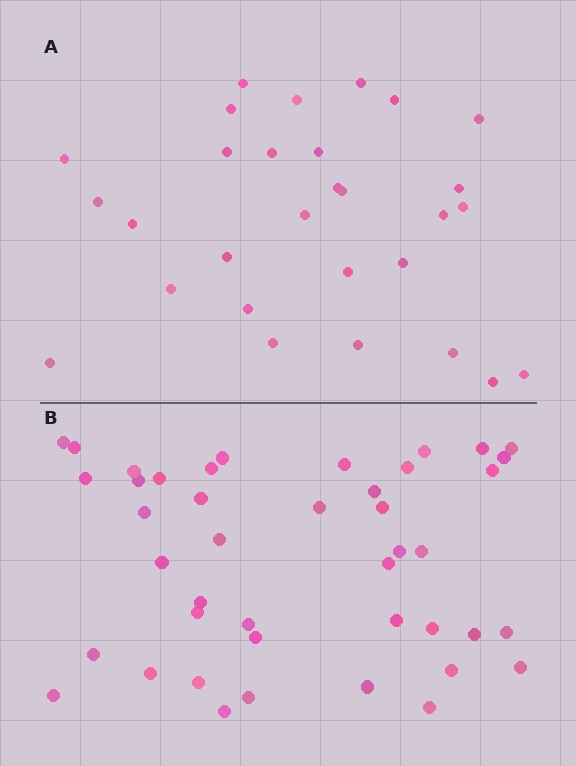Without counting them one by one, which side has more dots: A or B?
Region B (the bottom region) has more dots.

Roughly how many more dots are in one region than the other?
Region B has approximately 15 more dots than region A.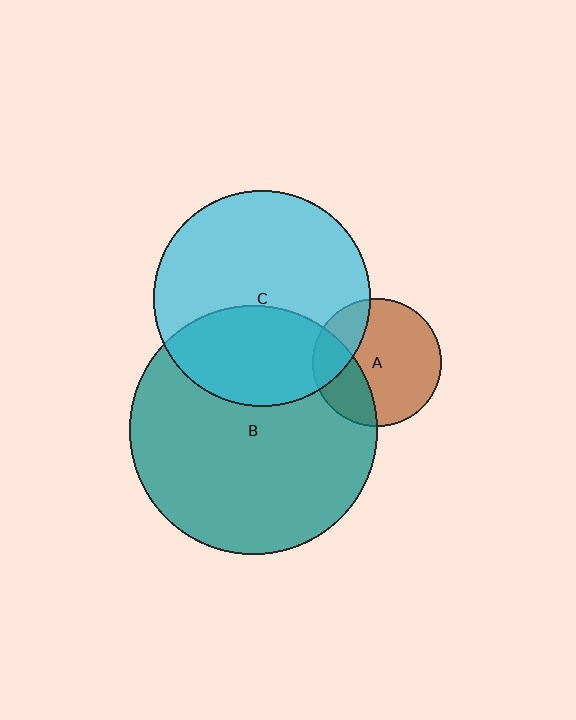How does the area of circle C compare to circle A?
Approximately 2.8 times.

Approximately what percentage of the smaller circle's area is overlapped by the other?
Approximately 35%.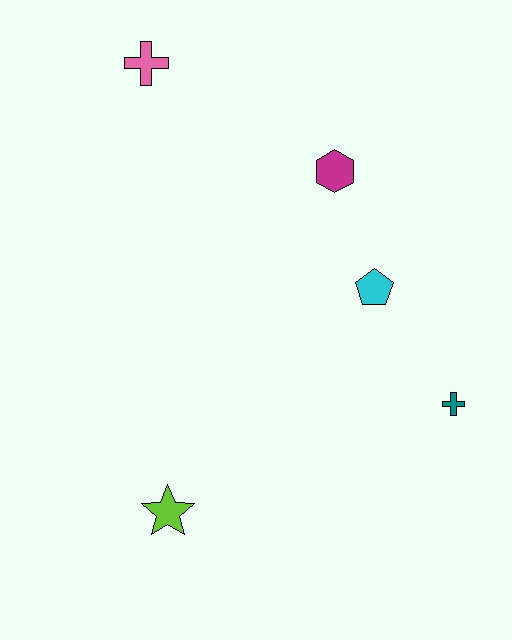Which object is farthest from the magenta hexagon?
The lime star is farthest from the magenta hexagon.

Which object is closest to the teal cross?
The cyan pentagon is closest to the teal cross.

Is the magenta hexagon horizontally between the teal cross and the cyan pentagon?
No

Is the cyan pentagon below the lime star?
No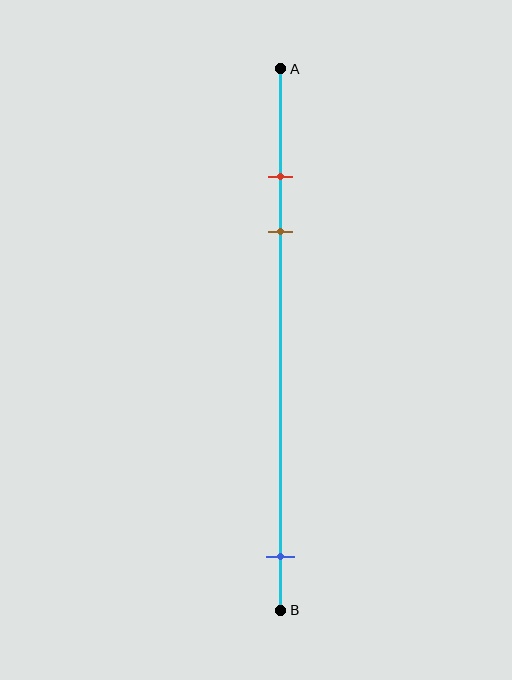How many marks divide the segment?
There are 3 marks dividing the segment.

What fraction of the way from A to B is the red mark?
The red mark is approximately 20% (0.2) of the way from A to B.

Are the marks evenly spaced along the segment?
No, the marks are not evenly spaced.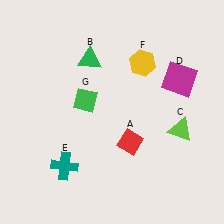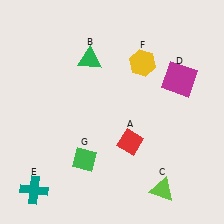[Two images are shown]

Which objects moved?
The objects that moved are: the lime triangle (C), the teal cross (E), the green diamond (G).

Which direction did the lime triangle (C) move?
The lime triangle (C) moved down.